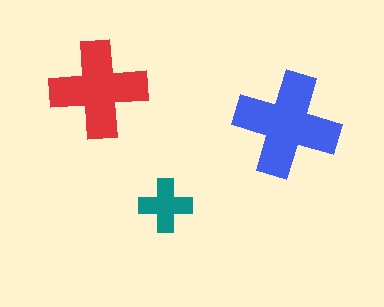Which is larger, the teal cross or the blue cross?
The blue one.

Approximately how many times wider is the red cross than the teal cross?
About 2 times wider.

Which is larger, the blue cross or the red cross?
The blue one.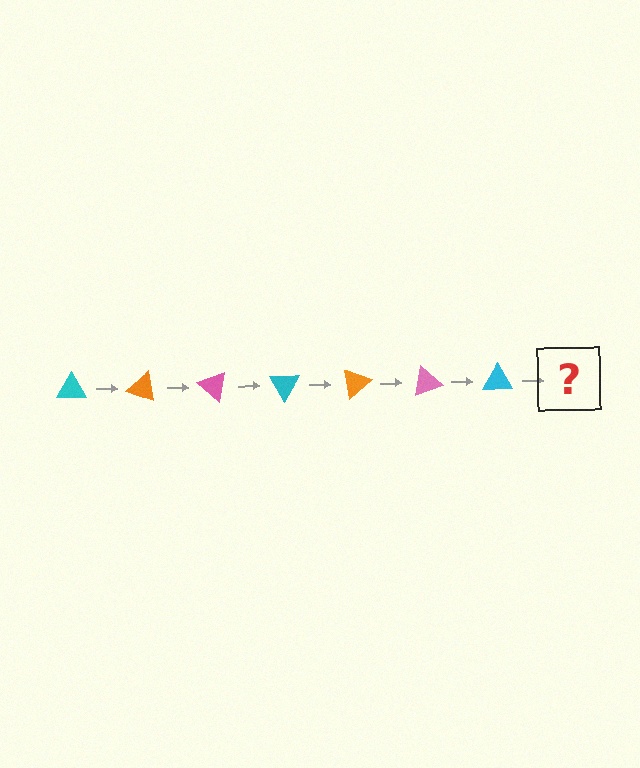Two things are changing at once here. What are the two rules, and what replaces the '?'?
The two rules are that it rotates 20 degrees each step and the color cycles through cyan, orange, and pink. The '?' should be an orange triangle, rotated 140 degrees from the start.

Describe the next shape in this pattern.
It should be an orange triangle, rotated 140 degrees from the start.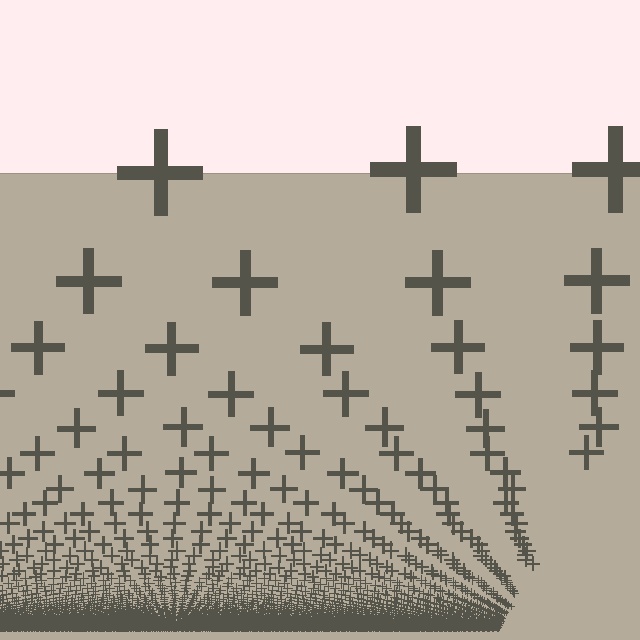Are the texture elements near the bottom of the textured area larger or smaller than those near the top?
Smaller. The gradient is inverted — elements near the bottom are smaller and denser.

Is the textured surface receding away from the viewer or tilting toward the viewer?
The surface appears to tilt toward the viewer. Texture elements get larger and sparser toward the top.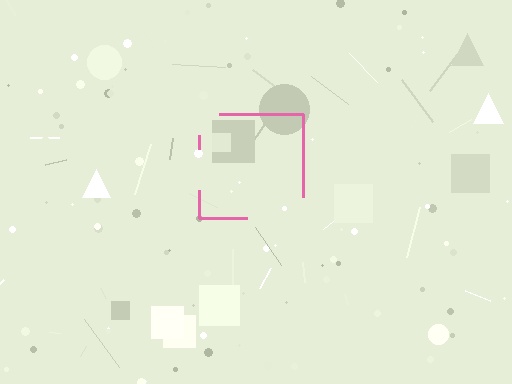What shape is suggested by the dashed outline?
The dashed outline suggests a square.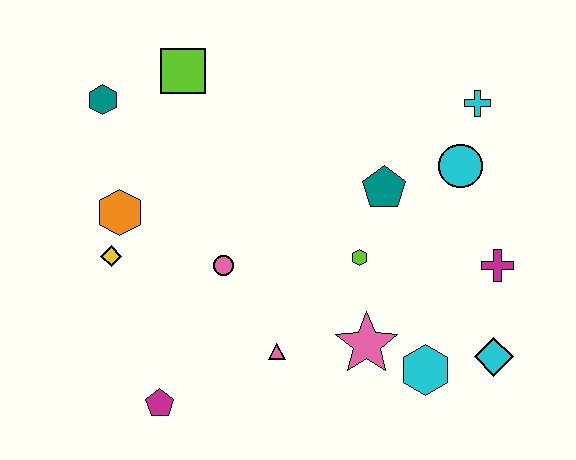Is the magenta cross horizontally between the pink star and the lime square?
No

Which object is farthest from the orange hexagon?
The cyan diamond is farthest from the orange hexagon.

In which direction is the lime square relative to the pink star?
The lime square is above the pink star.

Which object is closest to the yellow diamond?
The orange hexagon is closest to the yellow diamond.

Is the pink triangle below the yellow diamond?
Yes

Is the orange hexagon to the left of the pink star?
Yes